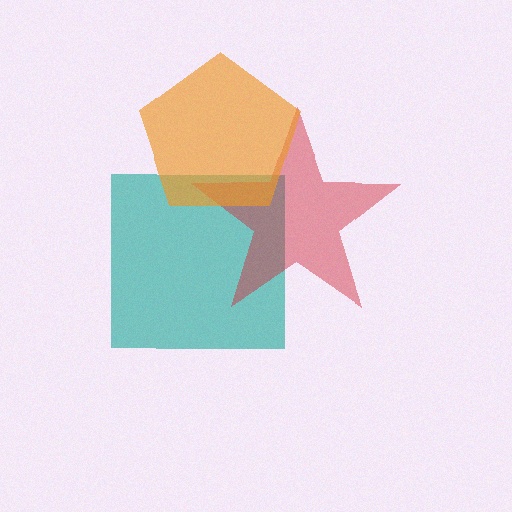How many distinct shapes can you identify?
There are 3 distinct shapes: a teal square, a red star, an orange pentagon.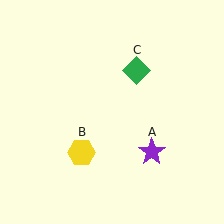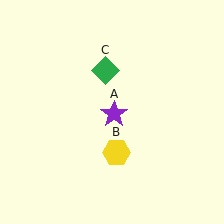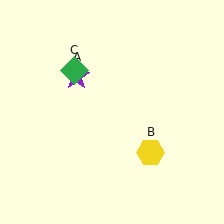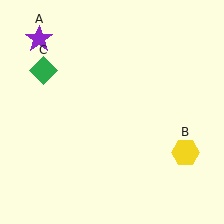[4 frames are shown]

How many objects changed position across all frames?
3 objects changed position: purple star (object A), yellow hexagon (object B), green diamond (object C).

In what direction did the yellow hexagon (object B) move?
The yellow hexagon (object B) moved right.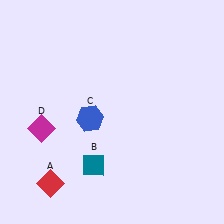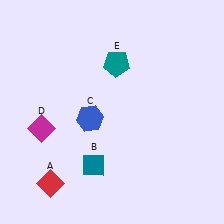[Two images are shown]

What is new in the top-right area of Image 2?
A teal pentagon (E) was added in the top-right area of Image 2.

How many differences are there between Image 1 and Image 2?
There is 1 difference between the two images.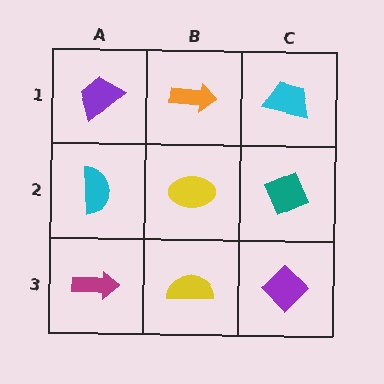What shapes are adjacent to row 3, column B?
A yellow ellipse (row 2, column B), a magenta arrow (row 3, column A), a purple diamond (row 3, column C).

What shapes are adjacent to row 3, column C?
A teal diamond (row 2, column C), a yellow semicircle (row 3, column B).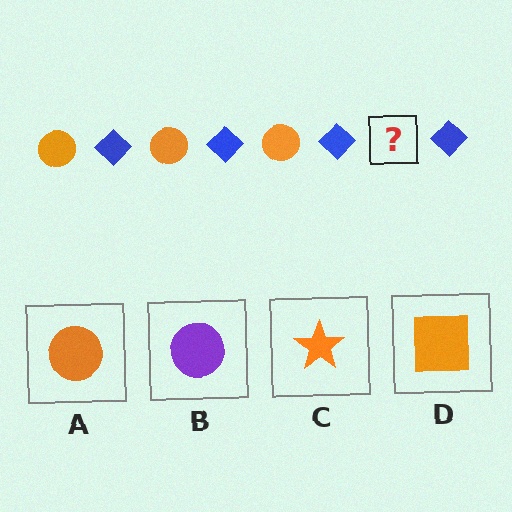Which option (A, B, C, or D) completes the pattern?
A.